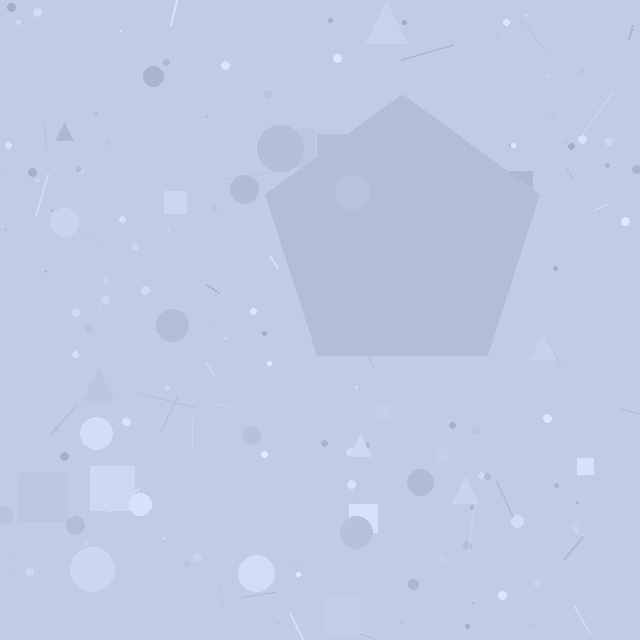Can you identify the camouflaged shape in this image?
The camouflaged shape is a pentagon.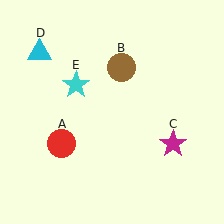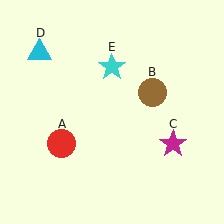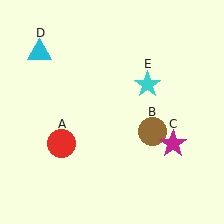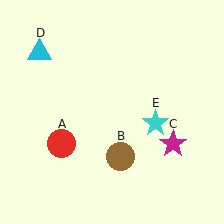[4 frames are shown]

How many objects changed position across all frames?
2 objects changed position: brown circle (object B), cyan star (object E).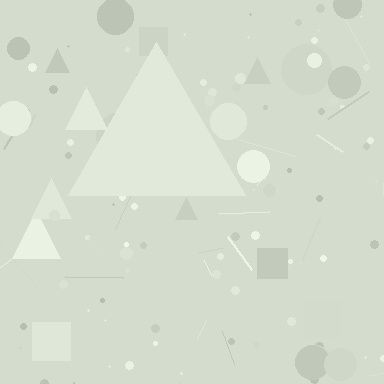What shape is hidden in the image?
A triangle is hidden in the image.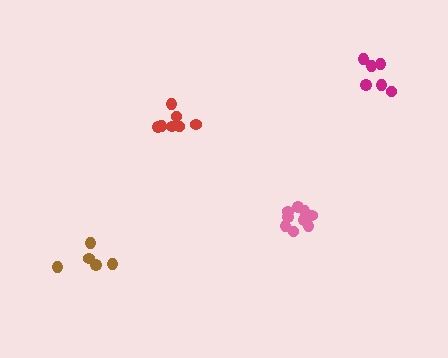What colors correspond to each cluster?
The clusters are colored: magenta, red, brown, pink.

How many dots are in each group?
Group 1: 6 dots, Group 2: 7 dots, Group 3: 5 dots, Group 4: 9 dots (27 total).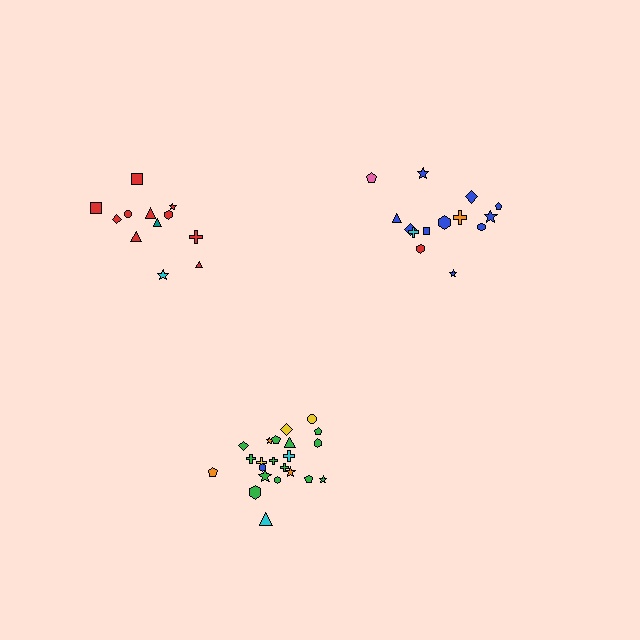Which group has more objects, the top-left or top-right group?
The top-right group.